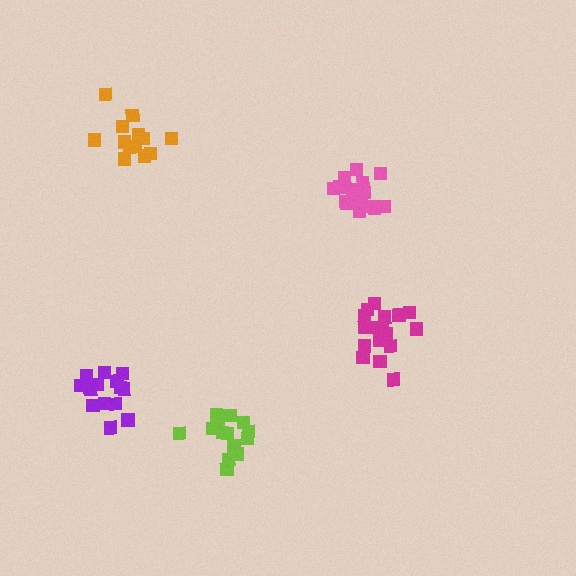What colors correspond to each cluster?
The clusters are colored: magenta, lime, purple, orange, pink.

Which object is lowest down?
The lime cluster is bottommost.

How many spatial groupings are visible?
There are 5 spatial groupings.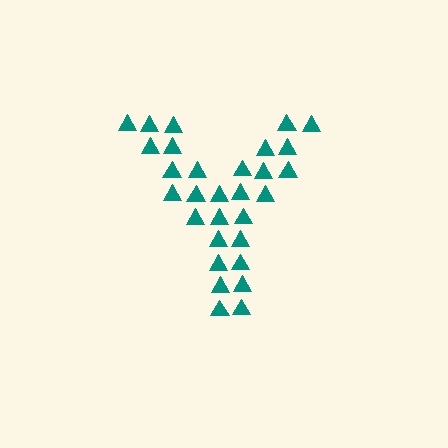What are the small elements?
The small elements are triangles.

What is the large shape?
The large shape is the letter Y.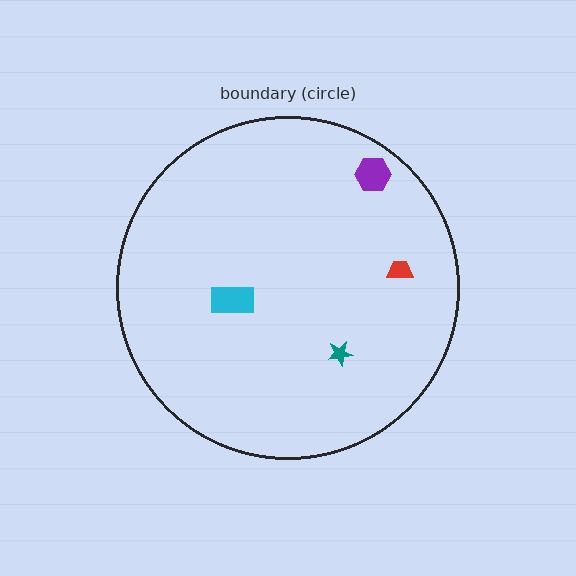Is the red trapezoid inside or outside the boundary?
Inside.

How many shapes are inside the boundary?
4 inside, 0 outside.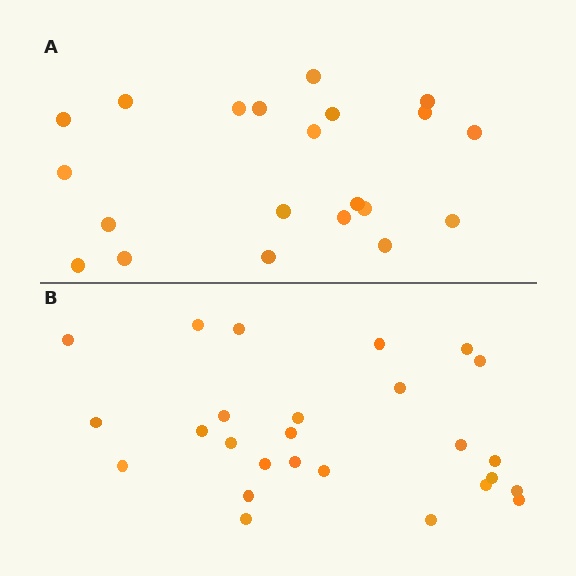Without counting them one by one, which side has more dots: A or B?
Region B (the bottom region) has more dots.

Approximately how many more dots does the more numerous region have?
Region B has about 5 more dots than region A.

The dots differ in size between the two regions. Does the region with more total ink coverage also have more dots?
No. Region A has more total ink coverage because its dots are larger, but region B actually contains more individual dots. Total area can be misleading — the number of items is what matters here.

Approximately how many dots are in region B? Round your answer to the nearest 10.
About 30 dots. (The exact count is 26, which rounds to 30.)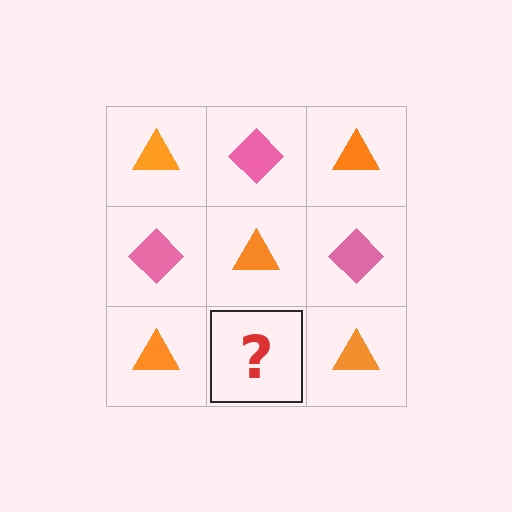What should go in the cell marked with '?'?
The missing cell should contain a pink diamond.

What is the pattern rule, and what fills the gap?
The rule is that it alternates orange triangle and pink diamond in a checkerboard pattern. The gap should be filled with a pink diamond.